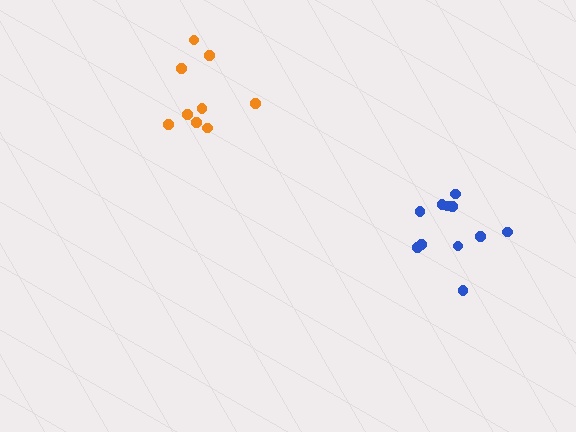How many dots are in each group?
Group 1: 11 dots, Group 2: 9 dots (20 total).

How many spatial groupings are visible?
There are 2 spatial groupings.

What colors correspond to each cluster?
The clusters are colored: blue, orange.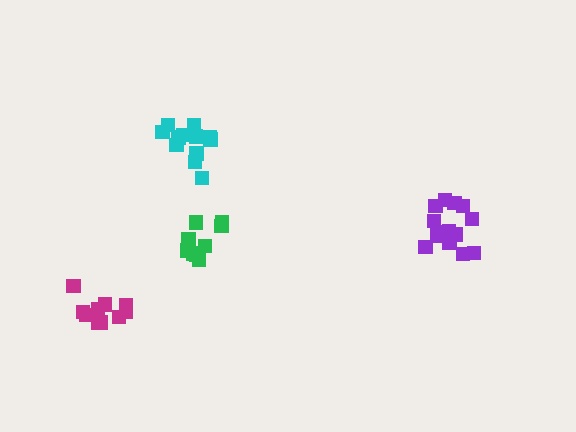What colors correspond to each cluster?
The clusters are colored: purple, magenta, cyan, green.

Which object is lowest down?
The magenta cluster is bottommost.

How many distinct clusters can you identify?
There are 4 distinct clusters.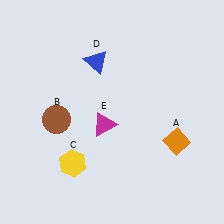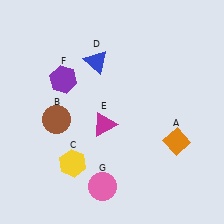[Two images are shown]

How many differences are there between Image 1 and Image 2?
There are 2 differences between the two images.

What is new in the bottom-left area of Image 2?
A pink circle (G) was added in the bottom-left area of Image 2.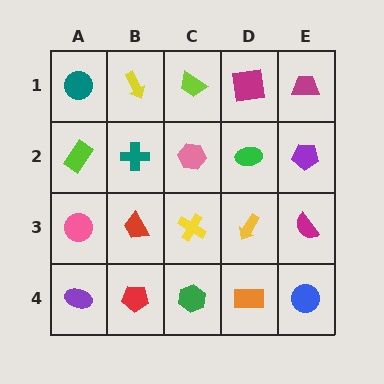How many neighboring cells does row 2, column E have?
3.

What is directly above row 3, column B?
A teal cross.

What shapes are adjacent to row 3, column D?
A green ellipse (row 2, column D), an orange rectangle (row 4, column D), a yellow cross (row 3, column C), a magenta semicircle (row 3, column E).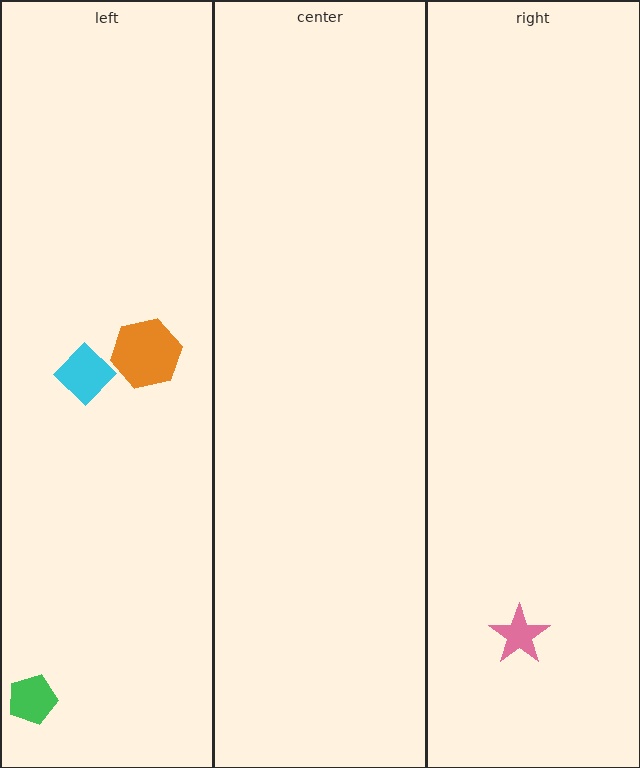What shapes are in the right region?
The pink star.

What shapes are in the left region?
The green pentagon, the orange hexagon, the cyan diamond.